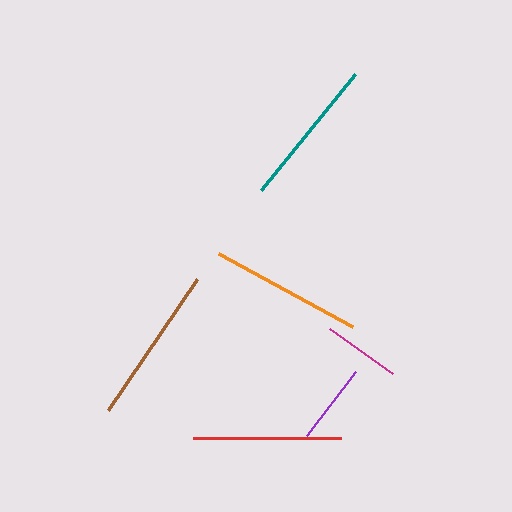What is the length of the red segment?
The red segment is approximately 148 pixels long.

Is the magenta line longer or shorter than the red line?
The red line is longer than the magenta line.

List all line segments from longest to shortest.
From longest to shortest: brown, orange, teal, red, purple, magenta.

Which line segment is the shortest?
The magenta line is the shortest at approximately 77 pixels.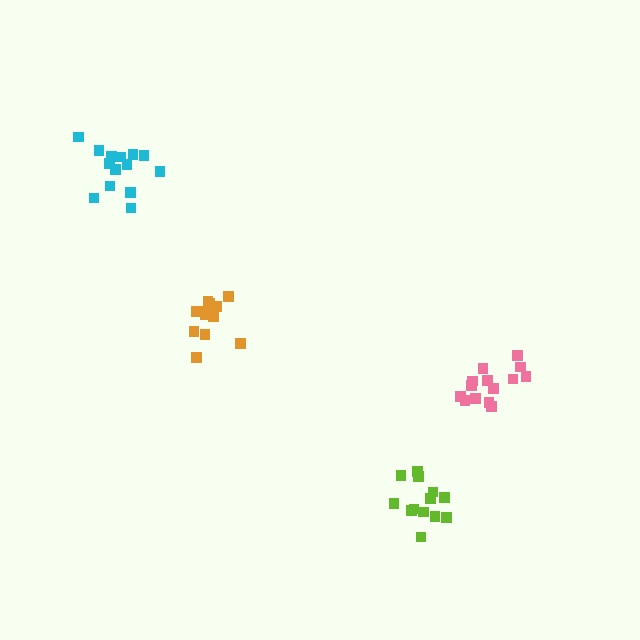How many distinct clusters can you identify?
There are 4 distinct clusters.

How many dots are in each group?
Group 1: 13 dots, Group 2: 12 dots, Group 3: 14 dots, Group 4: 14 dots (53 total).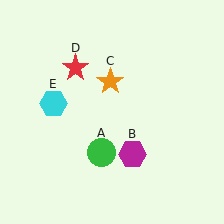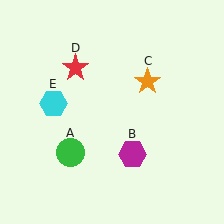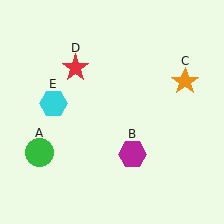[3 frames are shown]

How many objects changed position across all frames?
2 objects changed position: green circle (object A), orange star (object C).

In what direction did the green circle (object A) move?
The green circle (object A) moved left.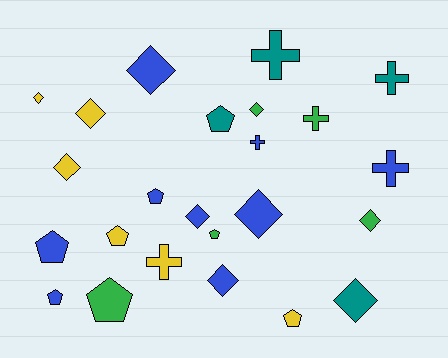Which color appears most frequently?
Blue, with 9 objects.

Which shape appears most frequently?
Diamond, with 10 objects.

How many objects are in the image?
There are 24 objects.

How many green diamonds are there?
There are 2 green diamonds.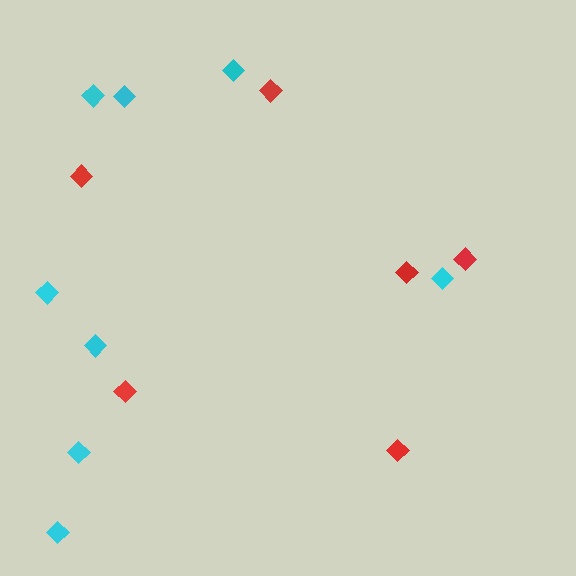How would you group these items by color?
There are 2 groups: one group of red diamonds (6) and one group of cyan diamonds (8).